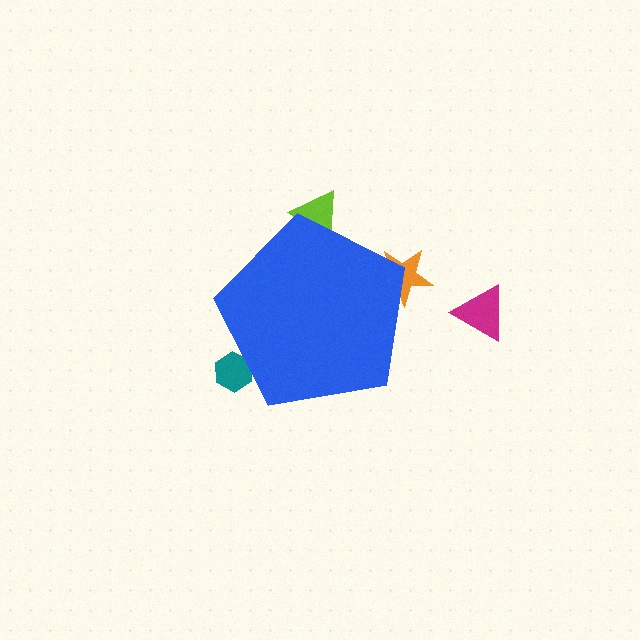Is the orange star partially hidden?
Yes, the orange star is partially hidden behind the blue pentagon.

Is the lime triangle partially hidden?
Yes, the lime triangle is partially hidden behind the blue pentagon.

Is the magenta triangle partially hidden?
No, the magenta triangle is fully visible.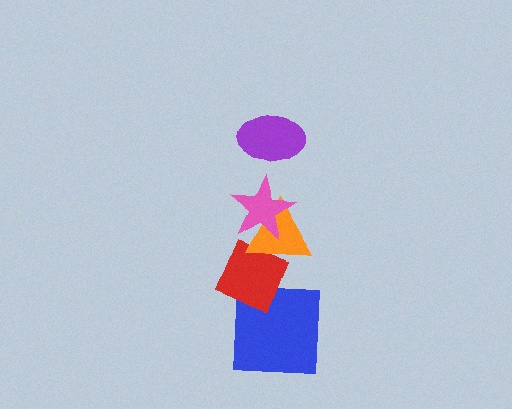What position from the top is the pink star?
The pink star is 2nd from the top.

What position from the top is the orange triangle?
The orange triangle is 3rd from the top.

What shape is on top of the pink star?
The purple ellipse is on top of the pink star.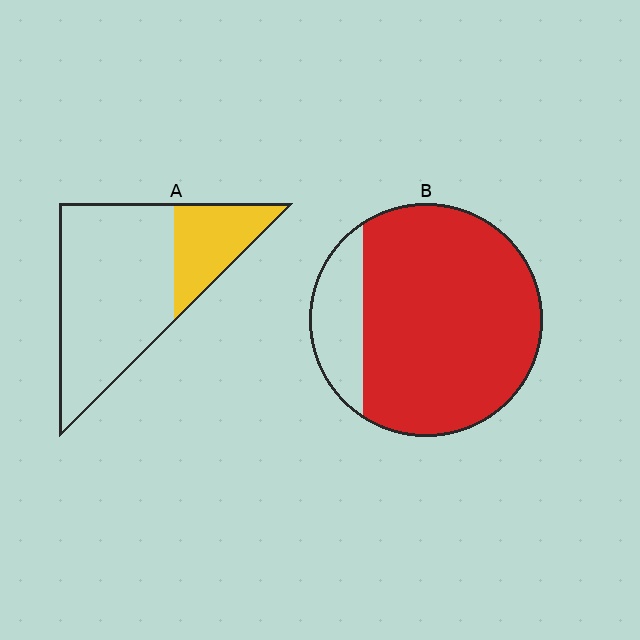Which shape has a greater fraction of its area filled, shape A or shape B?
Shape B.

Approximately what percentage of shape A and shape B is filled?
A is approximately 25% and B is approximately 85%.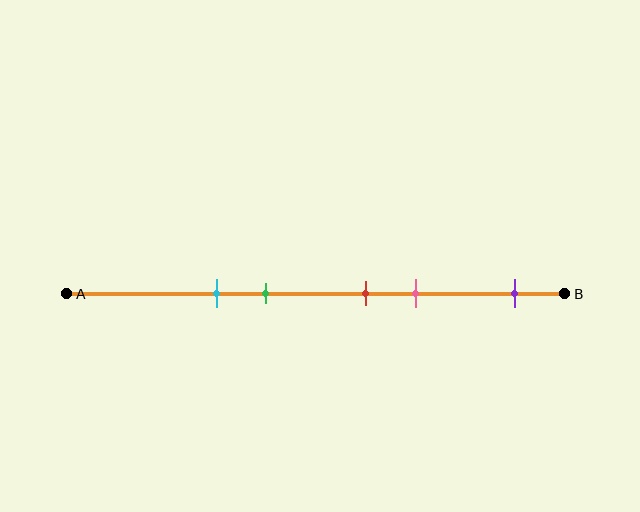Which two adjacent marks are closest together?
The red and pink marks are the closest adjacent pair.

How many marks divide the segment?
There are 5 marks dividing the segment.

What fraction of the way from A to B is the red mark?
The red mark is approximately 60% (0.6) of the way from A to B.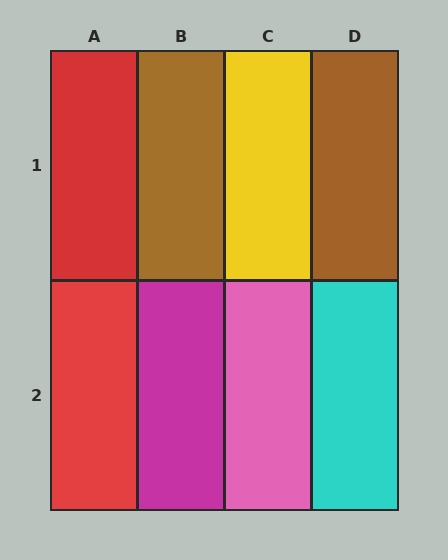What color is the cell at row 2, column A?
Red.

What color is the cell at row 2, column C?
Pink.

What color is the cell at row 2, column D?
Cyan.